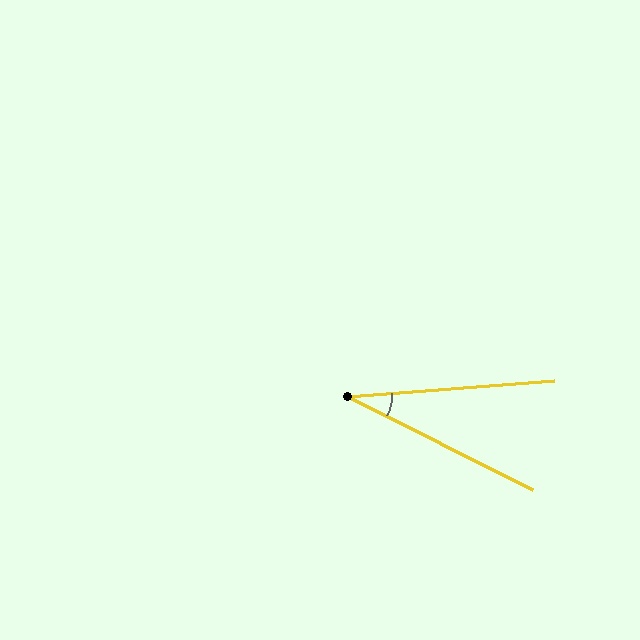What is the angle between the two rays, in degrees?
Approximately 31 degrees.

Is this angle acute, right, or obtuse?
It is acute.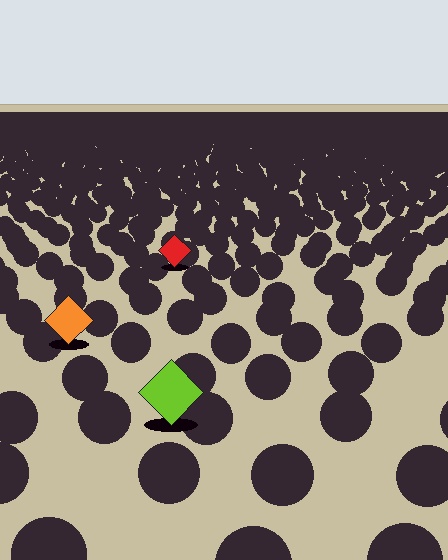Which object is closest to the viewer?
The lime diamond is closest. The texture marks near it are larger and more spread out.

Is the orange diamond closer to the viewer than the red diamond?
Yes. The orange diamond is closer — you can tell from the texture gradient: the ground texture is coarser near it.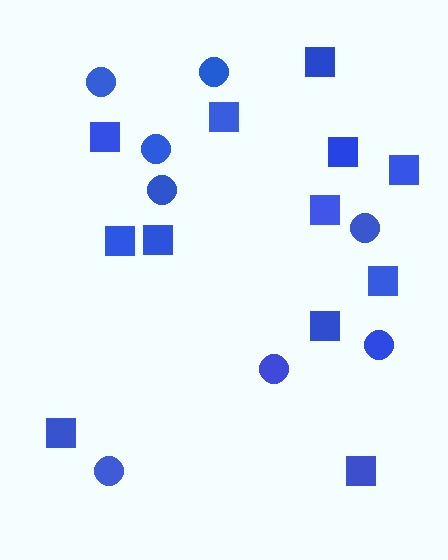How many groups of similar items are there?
There are 2 groups: one group of squares (12) and one group of circles (8).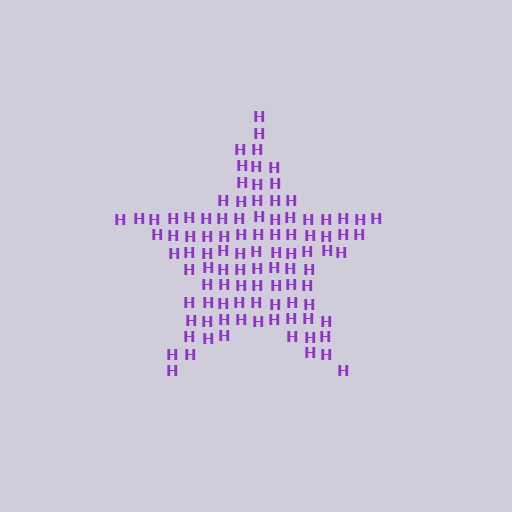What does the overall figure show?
The overall figure shows a star.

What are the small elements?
The small elements are letter H's.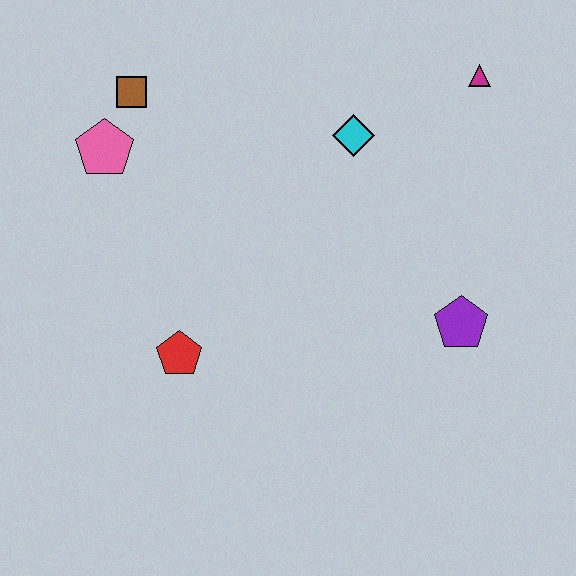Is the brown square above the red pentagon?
Yes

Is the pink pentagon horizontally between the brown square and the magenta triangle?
No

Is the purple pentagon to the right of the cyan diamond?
Yes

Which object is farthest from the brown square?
The purple pentagon is farthest from the brown square.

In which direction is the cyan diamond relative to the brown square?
The cyan diamond is to the right of the brown square.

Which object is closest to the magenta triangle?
The cyan diamond is closest to the magenta triangle.